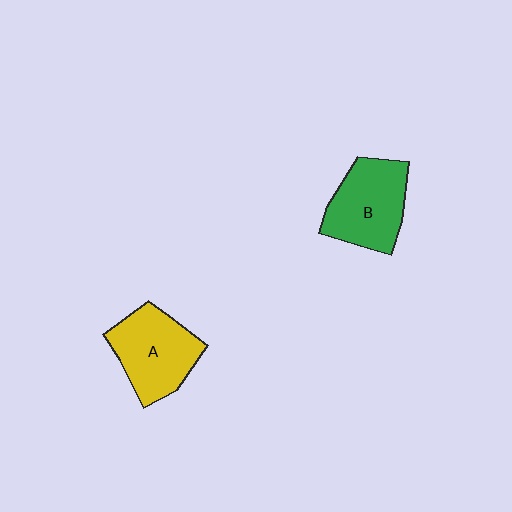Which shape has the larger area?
Shape A (yellow).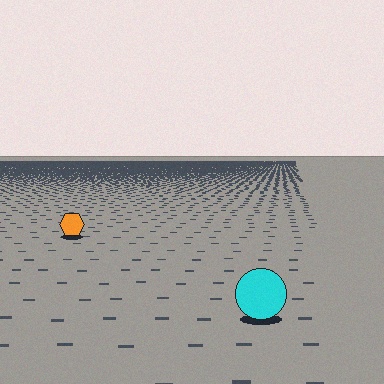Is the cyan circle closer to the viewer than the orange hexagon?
Yes. The cyan circle is closer — you can tell from the texture gradient: the ground texture is coarser near it.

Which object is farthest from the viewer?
The orange hexagon is farthest from the viewer. It appears smaller and the ground texture around it is denser.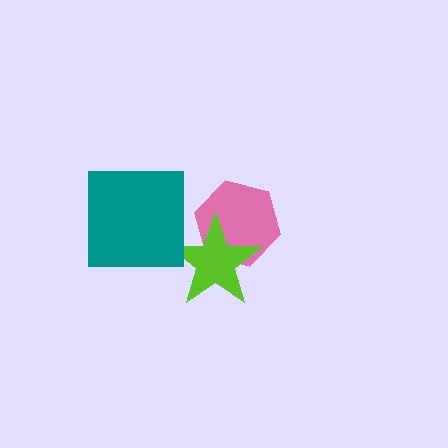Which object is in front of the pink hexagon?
The lime star is in front of the pink hexagon.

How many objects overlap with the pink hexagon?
1 object overlaps with the pink hexagon.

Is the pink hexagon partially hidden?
Yes, it is partially covered by another shape.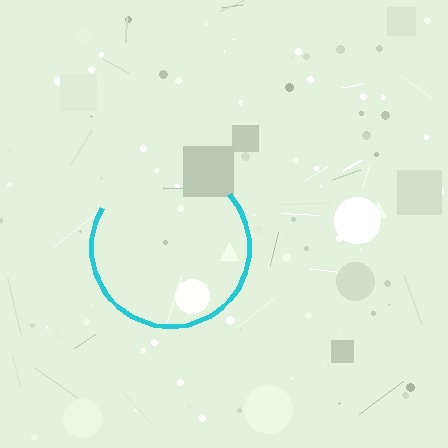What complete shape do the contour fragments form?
The contour fragments form a circle.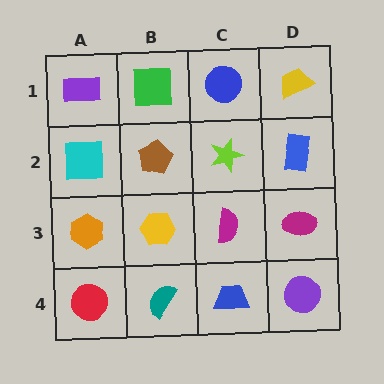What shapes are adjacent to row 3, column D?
A blue rectangle (row 2, column D), a purple circle (row 4, column D), a magenta semicircle (row 3, column C).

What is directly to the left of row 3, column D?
A magenta semicircle.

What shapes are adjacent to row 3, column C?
A lime star (row 2, column C), a blue trapezoid (row 4, column C), a yellow hexagon (row 3, column B), a magenta ellipse (row 3, column D).